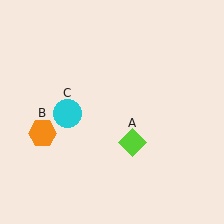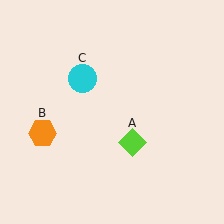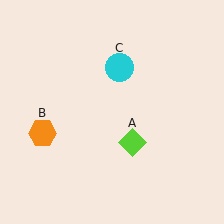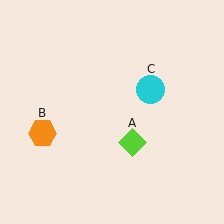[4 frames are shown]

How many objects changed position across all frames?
1 object changed position: cyan circle (object C).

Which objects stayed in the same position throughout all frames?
Lime diamond (object A) and orange hexagon (object B) remained stationary.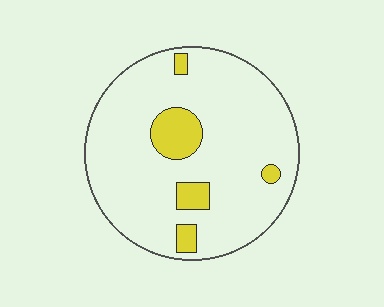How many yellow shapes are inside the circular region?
5.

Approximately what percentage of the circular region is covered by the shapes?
Approximately 10%.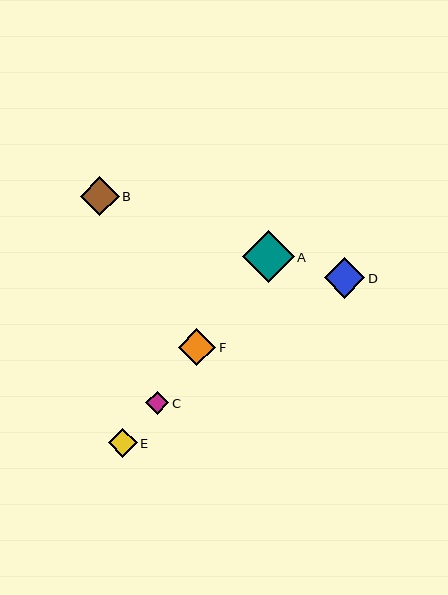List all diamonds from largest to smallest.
From largest to smallest: A, D, B, F, E, C.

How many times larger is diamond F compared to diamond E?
Diamond F is approximately 1.3 times the size of diamond E.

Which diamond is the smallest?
Diamond C is the smallest with a size of approximately 23 pixels.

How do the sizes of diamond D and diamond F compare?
Diamond D and diamond F are approximately the same size.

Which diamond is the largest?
Diamond A is the largest with a size of approximately 52 pixels.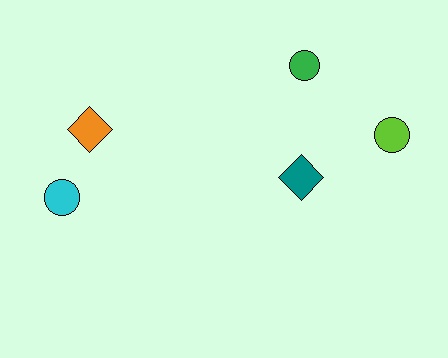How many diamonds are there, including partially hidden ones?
There are 2 diamonds.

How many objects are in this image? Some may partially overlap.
There are 5 objects.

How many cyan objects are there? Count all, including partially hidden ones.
There is 1 cyan object.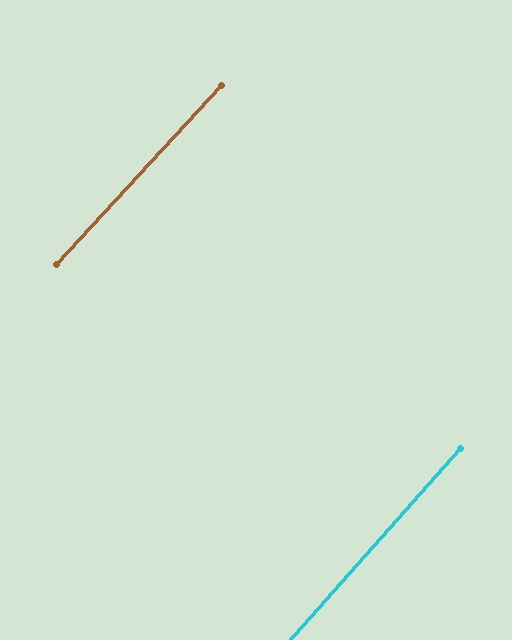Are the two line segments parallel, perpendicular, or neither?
Parallel — their directions differ by only 1.3°.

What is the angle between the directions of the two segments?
Approximately 1 degree.